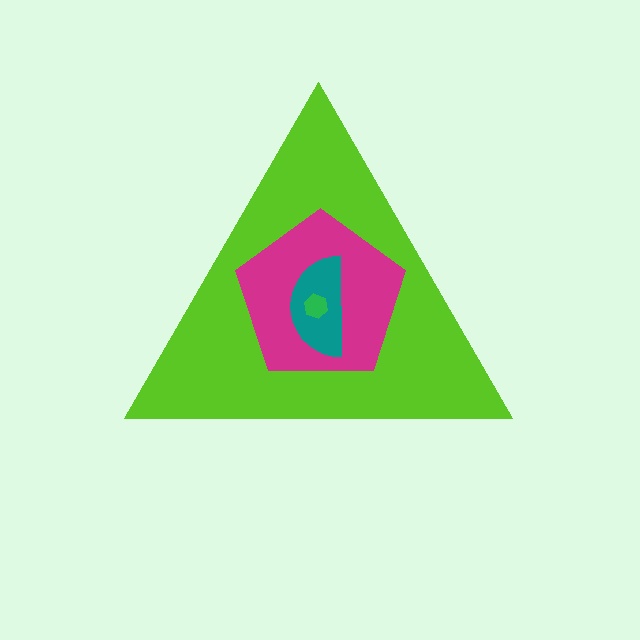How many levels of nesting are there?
4.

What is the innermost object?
The green hexagon.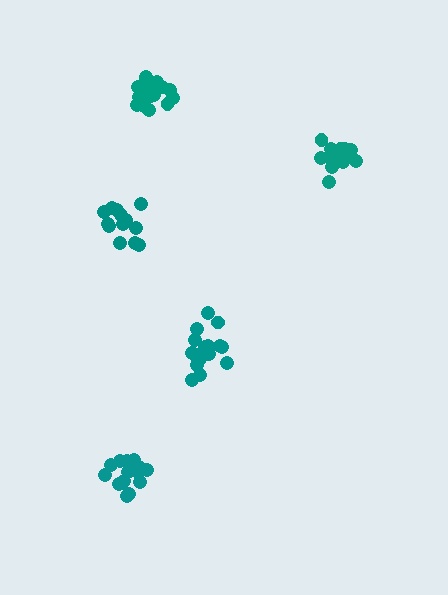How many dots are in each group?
Group 1: 17 dots, Group 2: 16 dots, Group 3: 17 dots, Group 4: 13 dots, Group 5: 18 dots (81 total).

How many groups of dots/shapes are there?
There are 5 groups.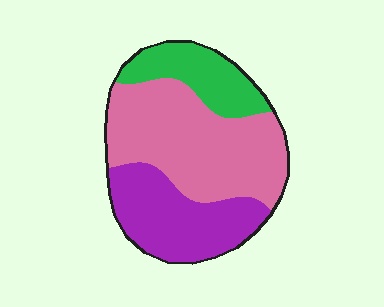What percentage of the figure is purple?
Purple takes up about one third (1/3) of the figure.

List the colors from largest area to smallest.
From largest to smallest: pink, purple, green.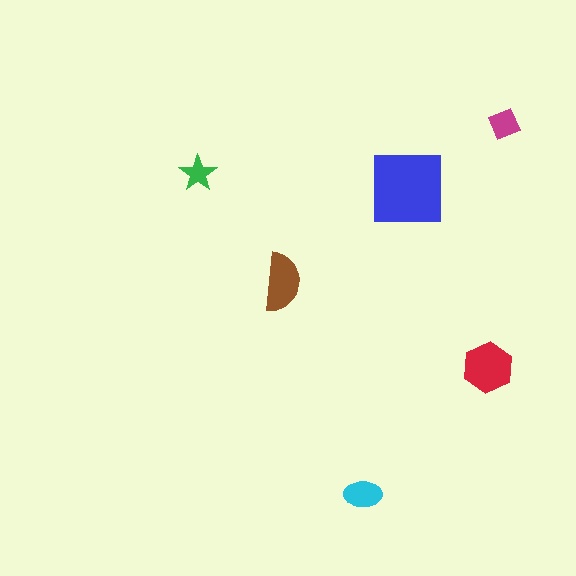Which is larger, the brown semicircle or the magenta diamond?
The brown semicircle.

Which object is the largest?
The blue square.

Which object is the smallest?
The green star.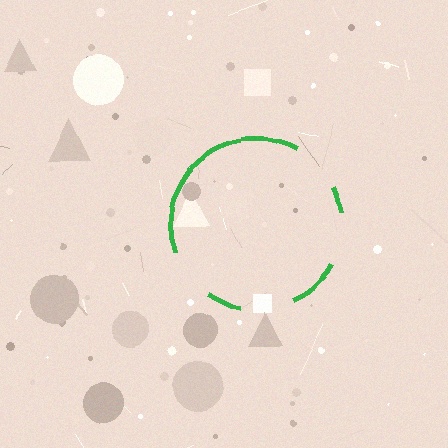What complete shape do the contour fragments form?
The contour fragments form a circle.